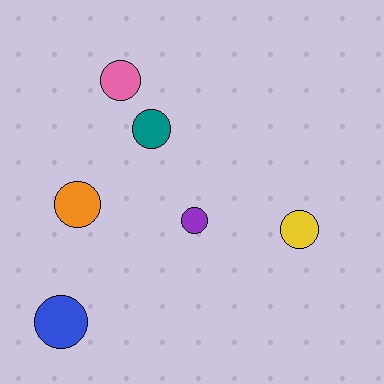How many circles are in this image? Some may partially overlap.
There are 6 circles.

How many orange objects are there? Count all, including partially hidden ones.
There is 1 orange object.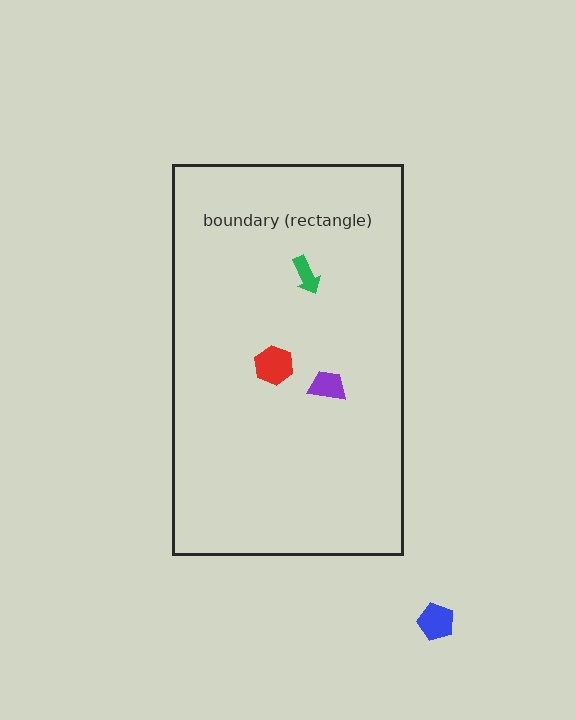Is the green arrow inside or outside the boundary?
Inside.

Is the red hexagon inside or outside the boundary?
Inside.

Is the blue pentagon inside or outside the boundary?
Outside.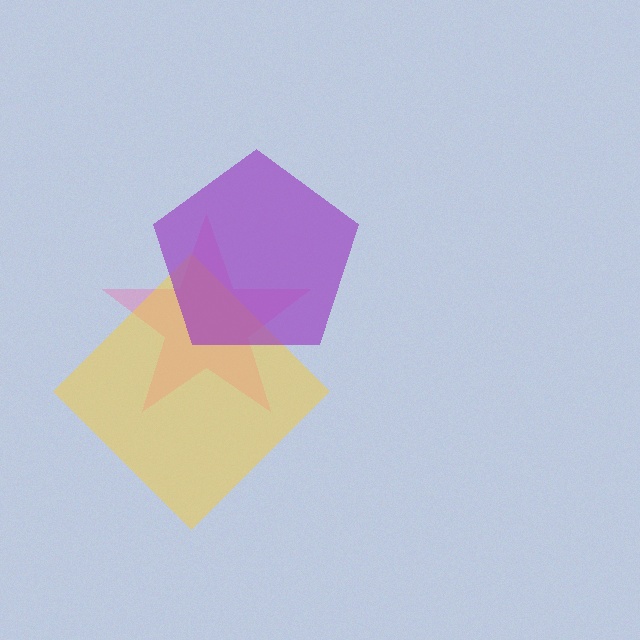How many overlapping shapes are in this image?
There are 3 overlapping shapes in the image.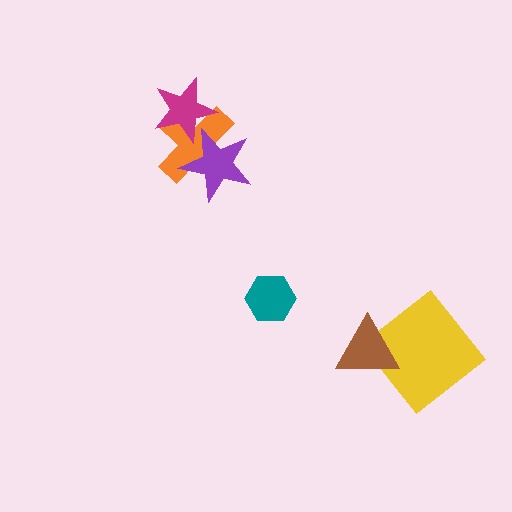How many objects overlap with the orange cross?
2 objects overlap with the orange cross.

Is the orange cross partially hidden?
Yes, it is partially covered by another shape.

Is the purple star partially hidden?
Yes, it is partially covered by another shape.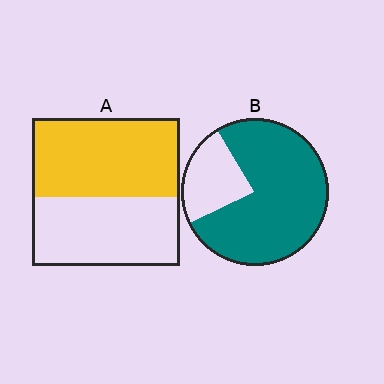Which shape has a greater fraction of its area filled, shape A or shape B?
Shape B.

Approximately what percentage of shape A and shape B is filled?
A is approximately 55% and B is approximately 75%.